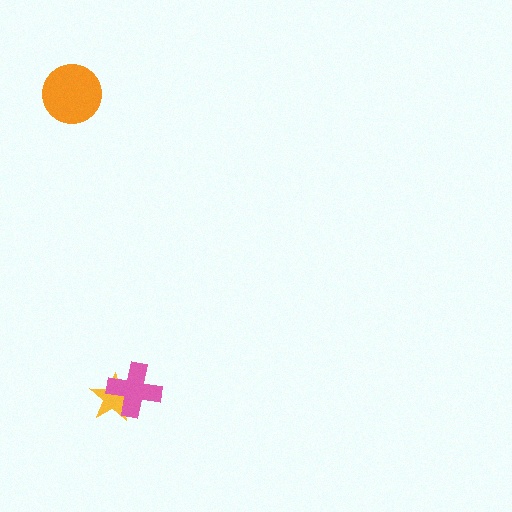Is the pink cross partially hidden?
No, no other shape covers it.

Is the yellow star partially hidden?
Yes, it is partially covered by another shape.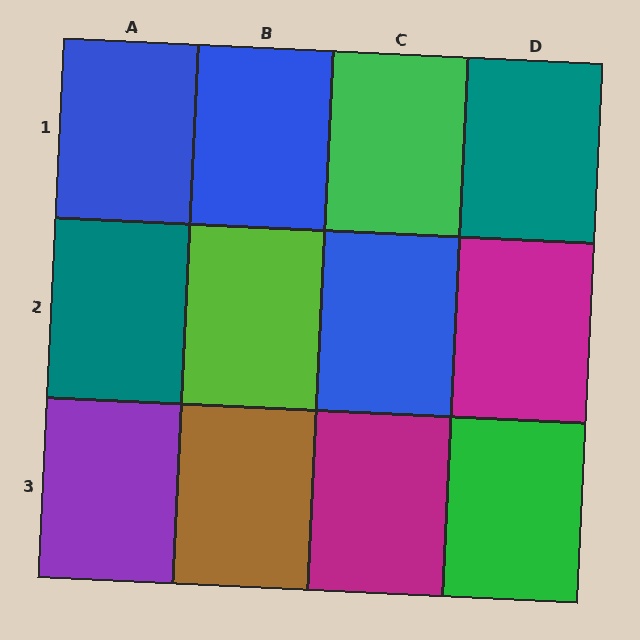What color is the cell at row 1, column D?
Teal.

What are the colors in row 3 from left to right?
Purple, brown, magenta, green.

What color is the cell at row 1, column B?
Blue.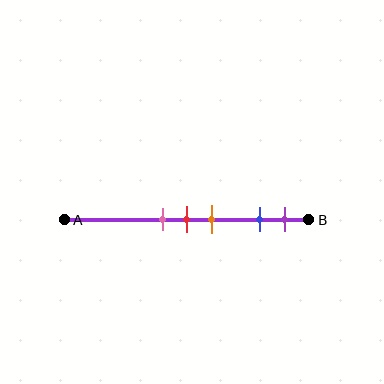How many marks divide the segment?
There are 5 marks dividing the segment.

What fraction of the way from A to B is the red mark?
The red mark is approximately 50% (0.5) of the way from A to B.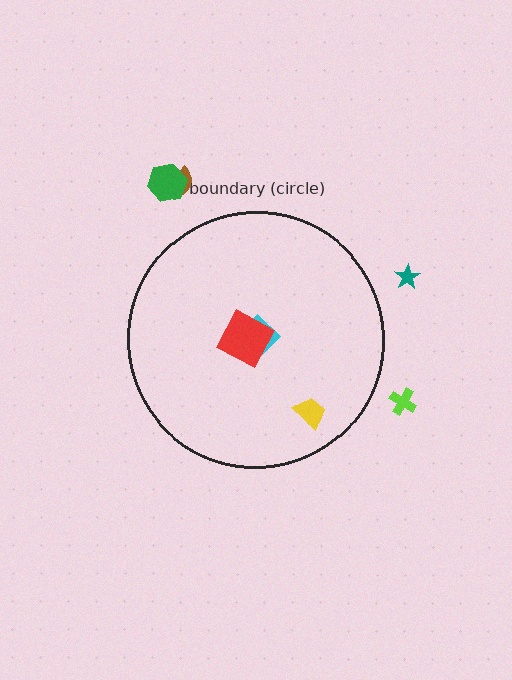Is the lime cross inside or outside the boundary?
Outside.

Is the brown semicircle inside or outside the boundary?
Outside.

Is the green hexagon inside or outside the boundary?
Outside.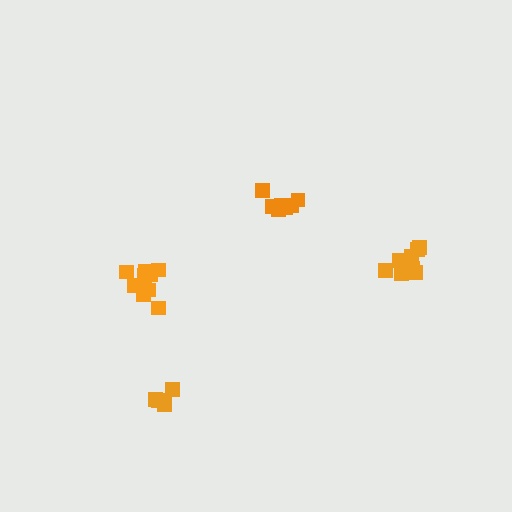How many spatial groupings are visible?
There are 4 spatial groupings.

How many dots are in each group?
Group 1: 9 dots, Group 2: 7 dots, Group 3: 9 dots, Group 4: 5 dots (30 total).